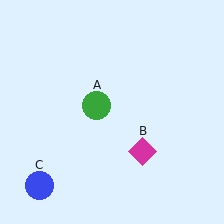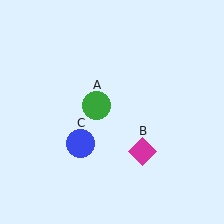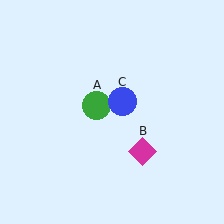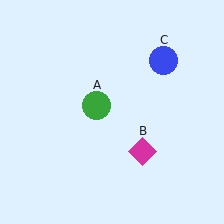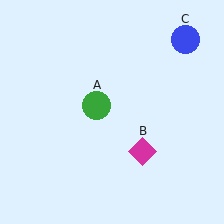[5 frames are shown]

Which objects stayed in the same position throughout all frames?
Green circle (object A) and magenta diamond (object B) remained stationary.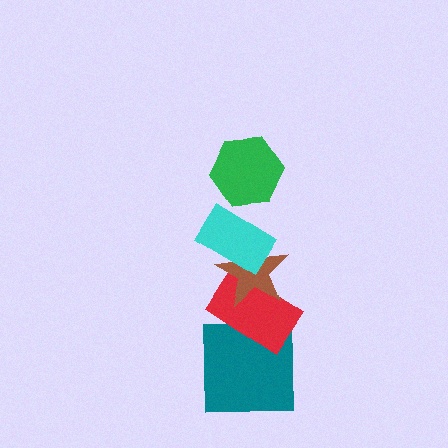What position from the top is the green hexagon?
The green hexagon is 1st from the top.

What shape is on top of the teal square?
The red rectangle is on top of the teal square.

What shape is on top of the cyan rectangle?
The green hexagon is on top of the cyan rectangle.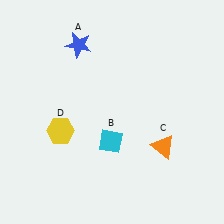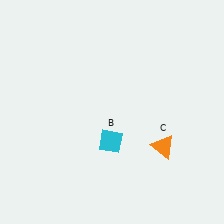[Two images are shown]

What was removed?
The blue star (A), the yellow hexagon (D) were removed in Image 2.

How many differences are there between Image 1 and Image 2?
There are 2 differences between the two images.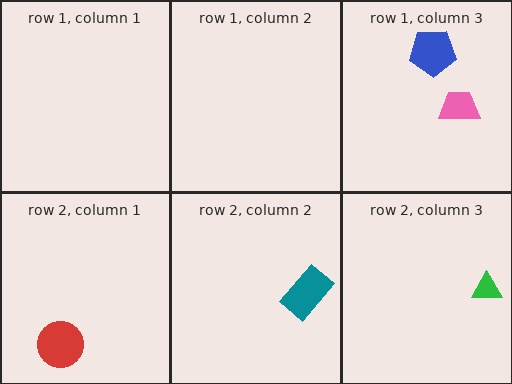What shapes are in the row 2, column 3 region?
The green triangle.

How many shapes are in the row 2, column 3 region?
1.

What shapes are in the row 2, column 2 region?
The teal rectangle.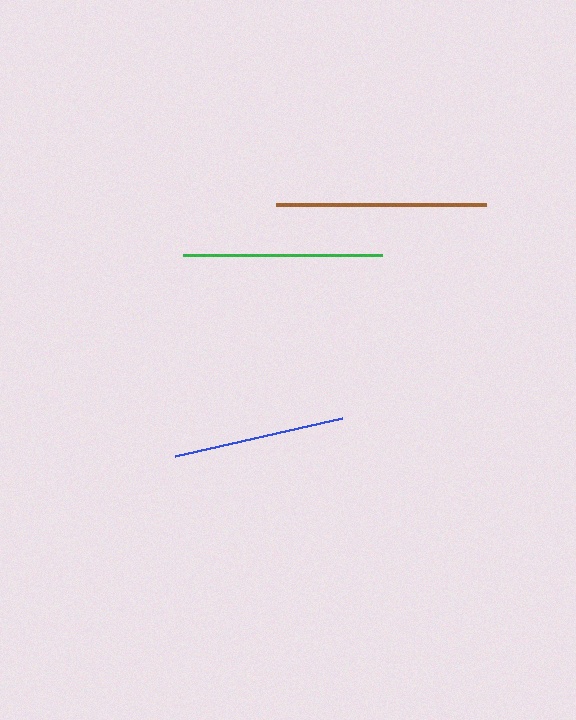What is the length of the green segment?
The green segment is approximately 199 pixels long.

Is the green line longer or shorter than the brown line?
The brown line is longer than the green line.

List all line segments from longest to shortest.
From longest to shortest: brown, green, blue.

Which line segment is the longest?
The brown line is the longest at approximately 210 pixels.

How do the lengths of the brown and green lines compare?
The brown and green lines are approximately the same length.